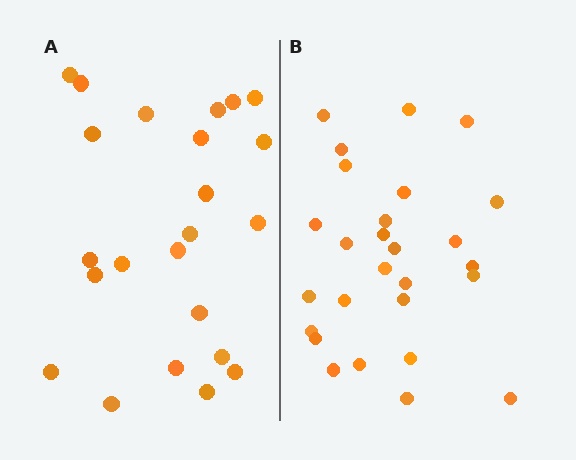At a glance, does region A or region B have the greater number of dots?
Region B (the right region) has more dots.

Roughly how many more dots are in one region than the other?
Region B has about 4 more dots than region A.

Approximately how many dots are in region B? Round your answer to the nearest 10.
About 30 dots. (The exact count is 27, which rounds to 30.)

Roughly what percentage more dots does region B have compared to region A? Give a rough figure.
About 15% more.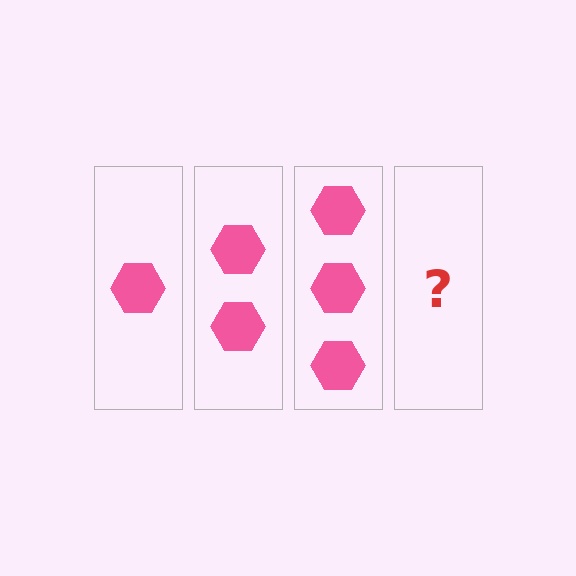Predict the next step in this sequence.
The next step is 4 hexagons.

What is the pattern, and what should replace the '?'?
The pattern is that each step adds one more hexagon. The '?' should be 4 hexagons.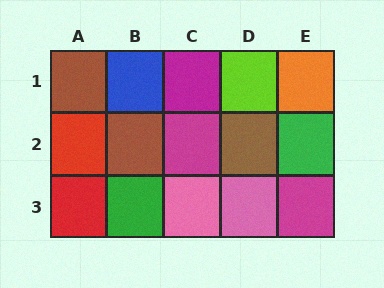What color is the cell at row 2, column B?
Brown.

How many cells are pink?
2 cells are pink.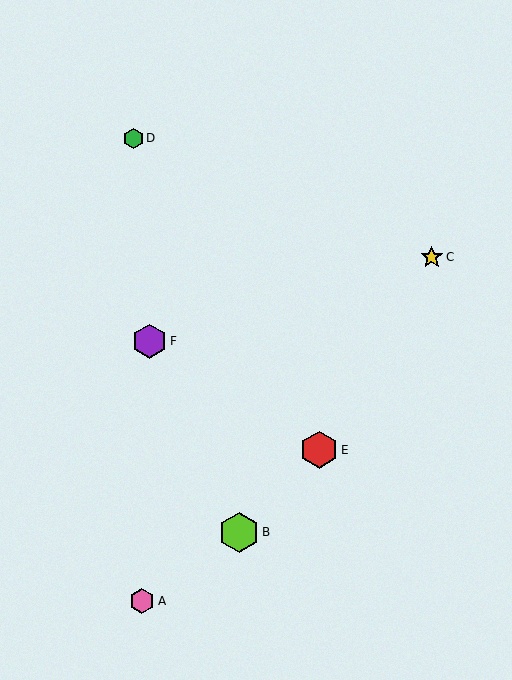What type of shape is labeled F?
Shape F is a purple hexagon.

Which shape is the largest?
The lime hexagon (labeled B) is the largest.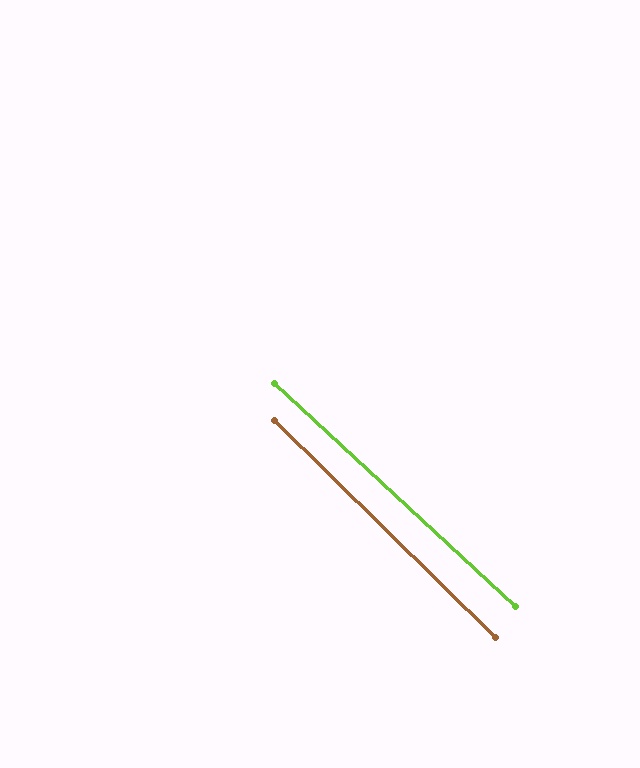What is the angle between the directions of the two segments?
Approximately 2 degrees.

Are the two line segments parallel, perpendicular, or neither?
Parallel — their directions differ by only 1.7°.